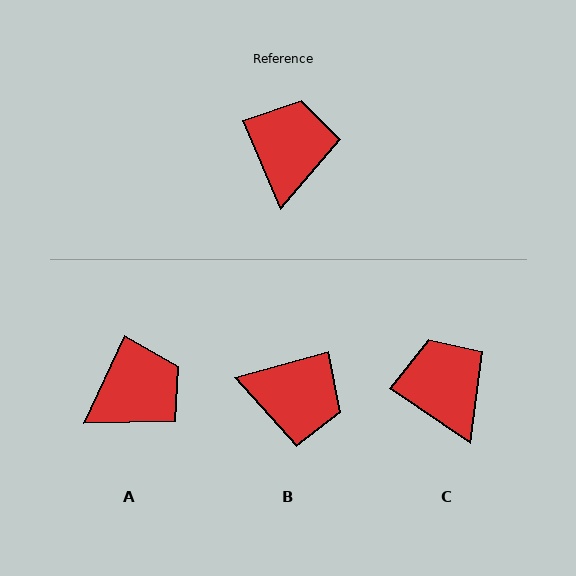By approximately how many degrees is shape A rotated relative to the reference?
Approximately 48 degrees clockwise.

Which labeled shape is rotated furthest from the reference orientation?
B, about 97 degrees away.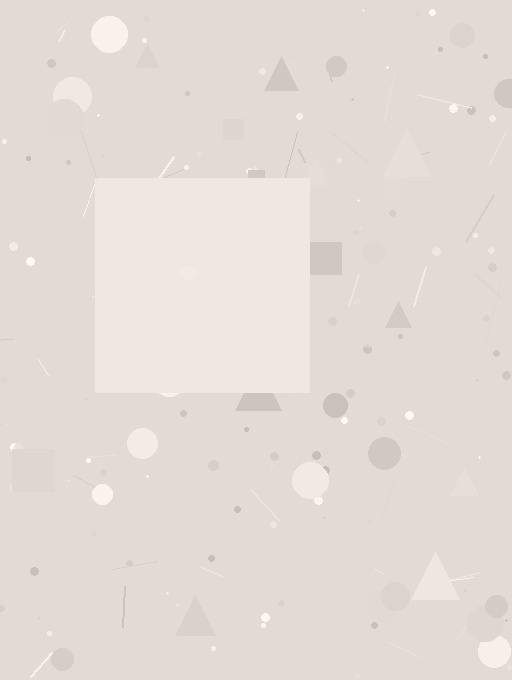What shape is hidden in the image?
A square is hidden in the image.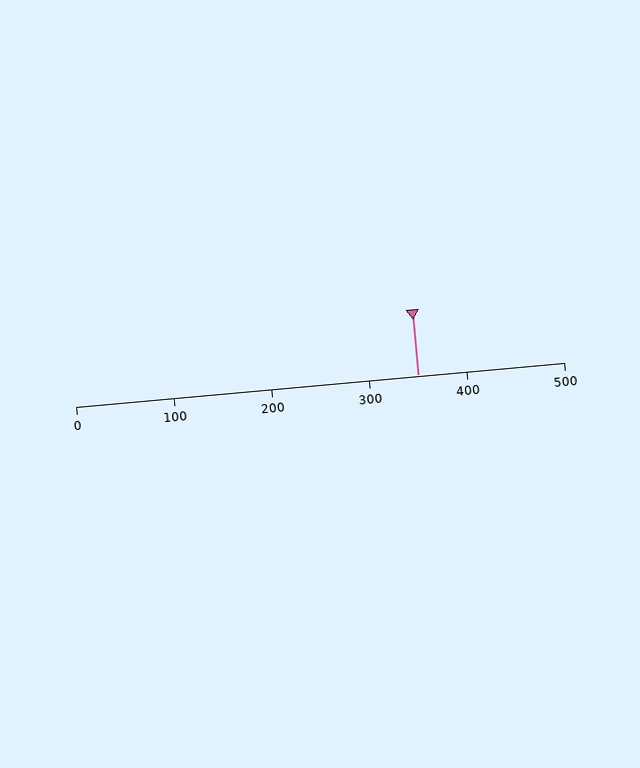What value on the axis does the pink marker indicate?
The marker indicates approximately 350.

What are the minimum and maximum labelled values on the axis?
The axis runs from 0 to 500.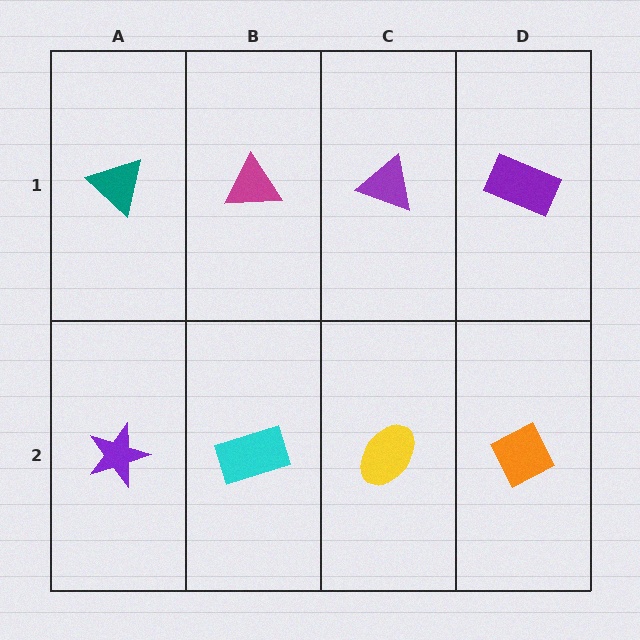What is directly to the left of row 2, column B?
A purple star.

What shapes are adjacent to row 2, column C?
A purple triangle (row 1, column C), a cyan rectangle (row 2, column B), an orange diamond (row 2, column D).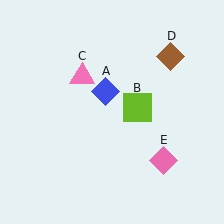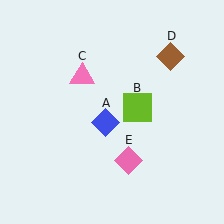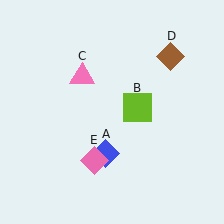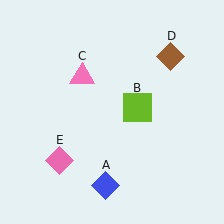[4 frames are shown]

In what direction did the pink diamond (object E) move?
The pink diamond (object E) moved left.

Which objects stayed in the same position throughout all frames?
Lime square (object B) and pink triangle (object C) and brown diamond (object D) remained stationary.